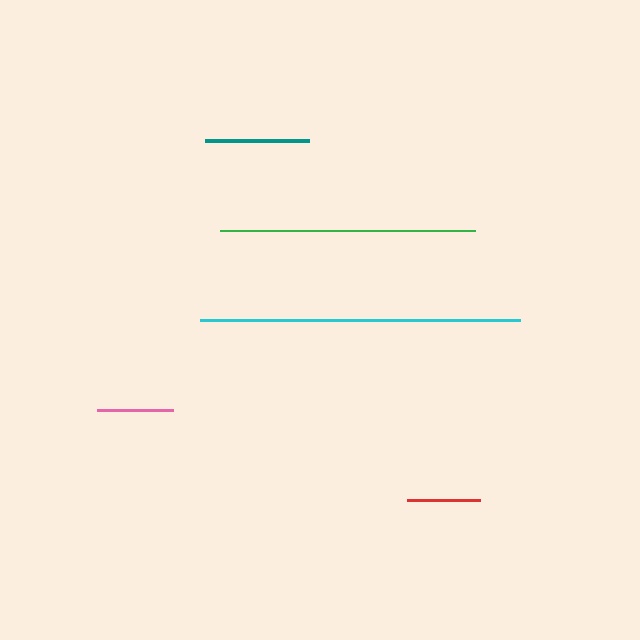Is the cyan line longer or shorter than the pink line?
The cyan line is longer than the pink line.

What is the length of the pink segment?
The pink segment is approximately 76 pixels long.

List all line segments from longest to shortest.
From longest to shortest: cyan, green, teal, pink, red.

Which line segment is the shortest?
The red line is the shortest at approximately 73 pixels.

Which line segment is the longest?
The cyan line is the longest at approximately 320 pixels.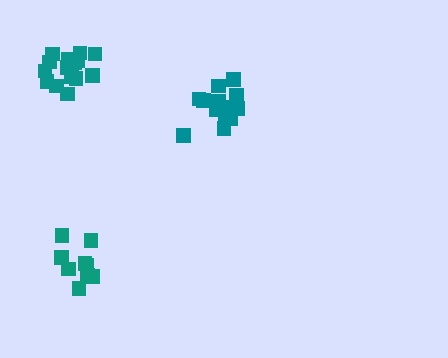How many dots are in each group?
Group 1: 9 dots, Group 2: 14 dots, Group 3: 15 dots (38 total).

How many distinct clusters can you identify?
There are 3 distinct clusters.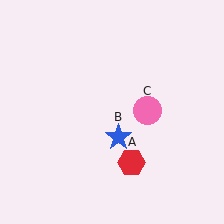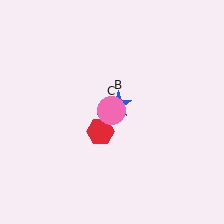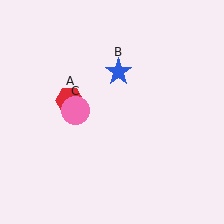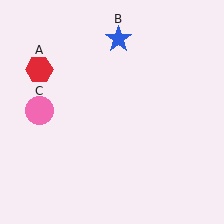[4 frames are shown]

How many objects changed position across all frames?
3 objects changed position: red hexagon (object A), blue star (object B), pink circle (object C).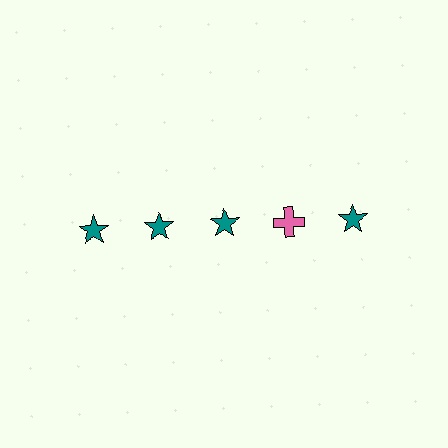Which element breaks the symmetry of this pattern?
The pink cross in the top row, second from right column breaks the symmetry. All other shapes are teal stars.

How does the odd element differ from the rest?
It differs in both color (pink instead of teal) and shape (cross instead of star).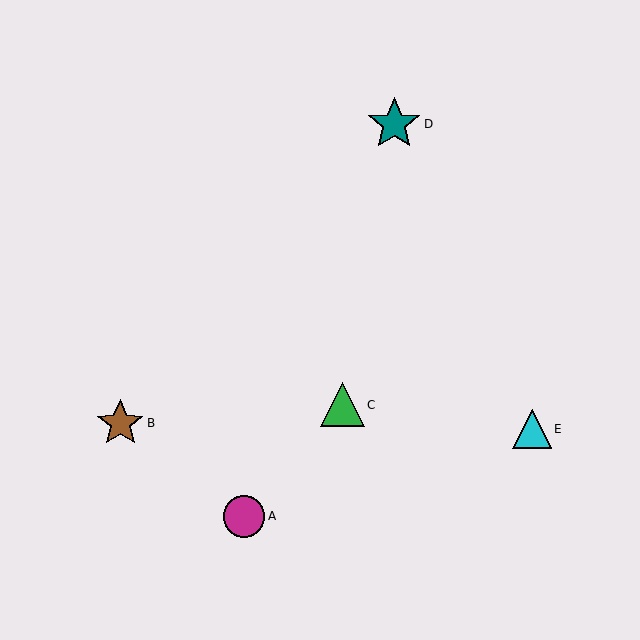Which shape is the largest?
The teal star (labeled D) is the largest.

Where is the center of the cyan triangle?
The center of the cyan triangle is at (532, 429).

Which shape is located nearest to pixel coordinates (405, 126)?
The teal star (labeled D) at (394, 124) is nearest to that location.